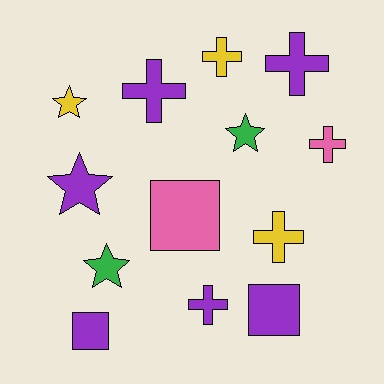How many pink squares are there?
There is 1 pink square.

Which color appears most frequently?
Purple, with 6 objects.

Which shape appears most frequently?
Cross, with 6 objects.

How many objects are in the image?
There are 13 objects.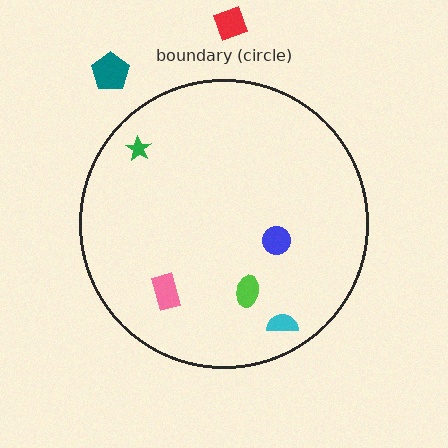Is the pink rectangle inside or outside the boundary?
Inside.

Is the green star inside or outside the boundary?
Inside.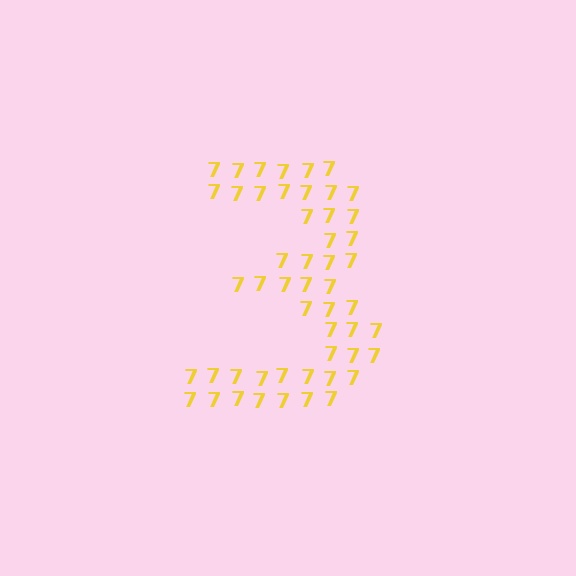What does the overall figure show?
The overall figure shows the digit 3.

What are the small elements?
The small elements are digit 7's.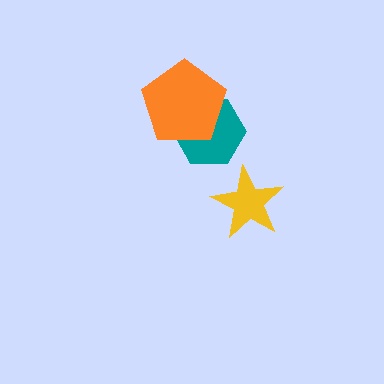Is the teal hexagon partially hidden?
Yes, it is partially covered by another shape.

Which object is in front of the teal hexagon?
The orange pentagon is in front of the teal hexagon.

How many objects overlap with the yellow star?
0 objects overlap with the yellow star.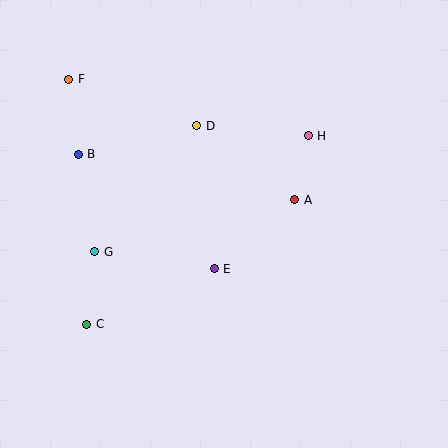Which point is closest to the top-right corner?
Point H is closest to the top-right corner.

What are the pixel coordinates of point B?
Point B is at (78, 154).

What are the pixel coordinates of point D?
Point D is at (197, 126).